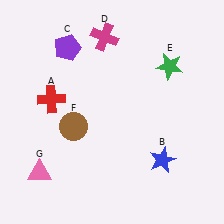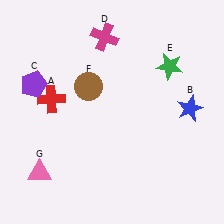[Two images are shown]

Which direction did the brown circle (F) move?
The brown circle (F) moved up.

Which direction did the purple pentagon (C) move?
The purple pentagon (C) moved down.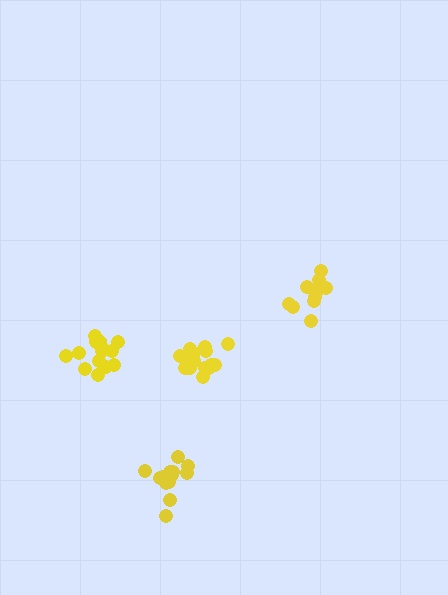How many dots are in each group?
Group 1: 14 dots, Group 2: 13 dots, Group 3: 16 dots, Group 4: 11 dots (54 total).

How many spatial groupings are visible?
There are 4 spatial groupings.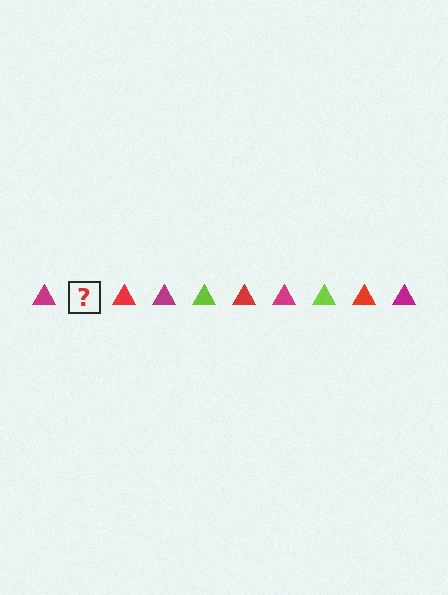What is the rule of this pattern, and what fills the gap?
The rule is that the pattern cycles through magenta, lime, red triangles. The gap should be filled with a lime triangle.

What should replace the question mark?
The question mark should be replaced with a lime triangle.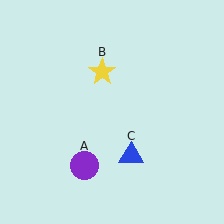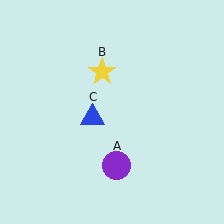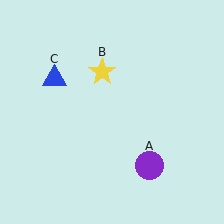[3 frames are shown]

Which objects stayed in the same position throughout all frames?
Yellow star (object B) remained stationary.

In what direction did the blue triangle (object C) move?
The blue triangle (object C) moved up and to the left.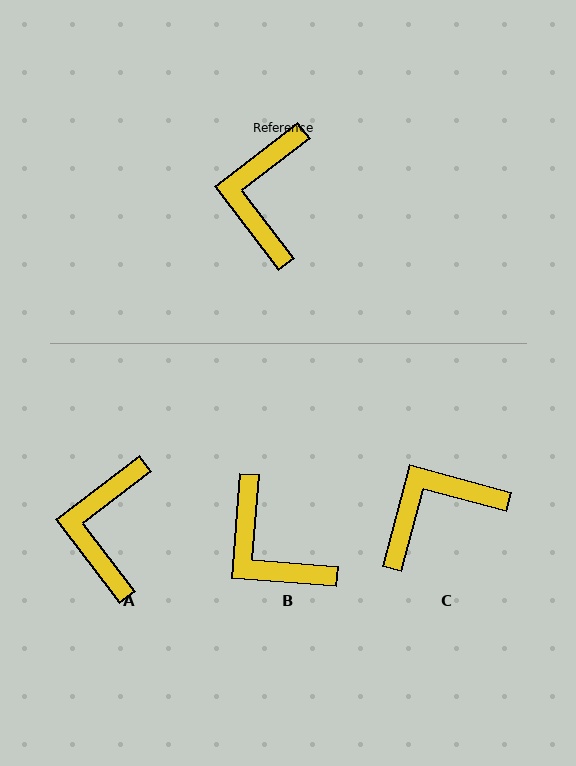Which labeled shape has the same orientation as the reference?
A.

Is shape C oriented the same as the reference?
No, it is off by about 52 degrees.